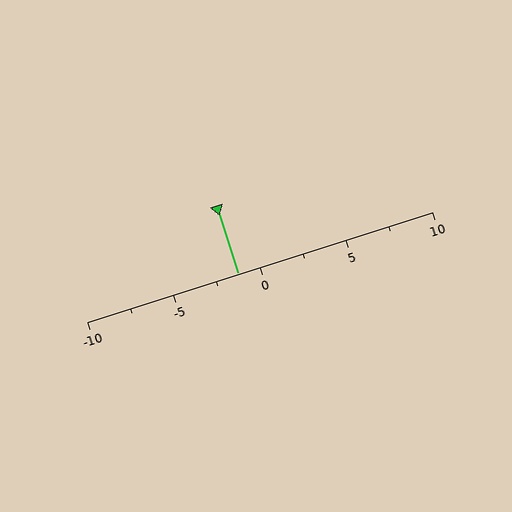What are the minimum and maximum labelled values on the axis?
The axis runs from -10 to 10.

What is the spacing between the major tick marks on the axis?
The major ticks are spaced 5 apart.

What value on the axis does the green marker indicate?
The marker indicates approximately -1.2.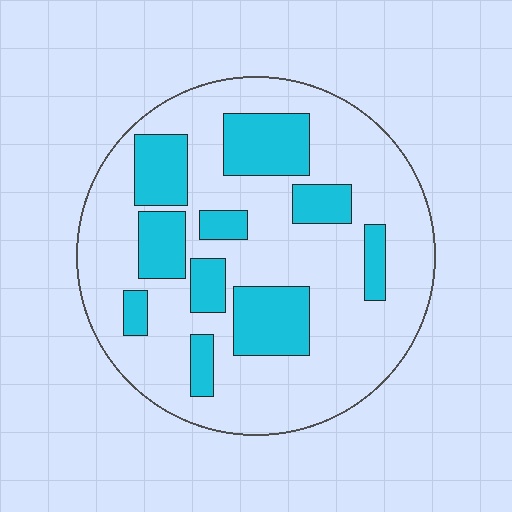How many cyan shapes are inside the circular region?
10.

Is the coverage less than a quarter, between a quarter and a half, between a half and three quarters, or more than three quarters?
Between a quarter and a half.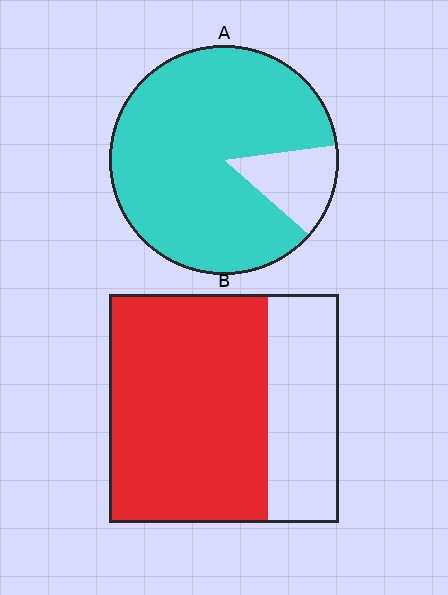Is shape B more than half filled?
Yes.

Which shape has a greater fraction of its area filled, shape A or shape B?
Shape A.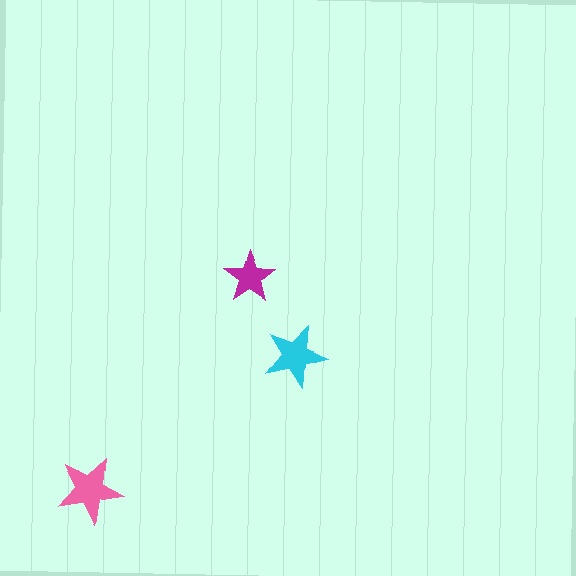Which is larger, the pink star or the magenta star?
The pink one.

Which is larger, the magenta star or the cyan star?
The cyan one.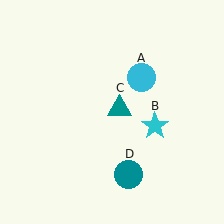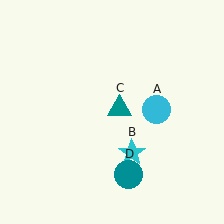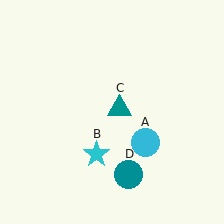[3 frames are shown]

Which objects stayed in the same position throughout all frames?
Teal triangle (object C) and teal circle (object D) remained stationary.